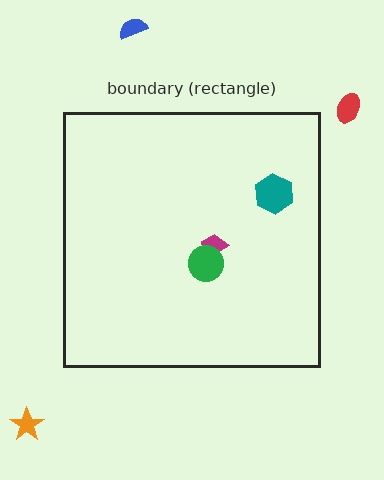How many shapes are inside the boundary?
3 inside, 3 outside.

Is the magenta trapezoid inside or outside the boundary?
Inside.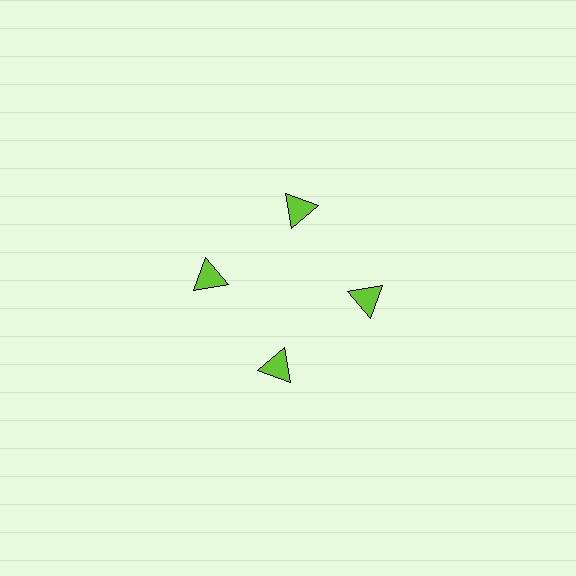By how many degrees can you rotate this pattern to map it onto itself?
The pattern maps onto itself every 90 degrees of rotation.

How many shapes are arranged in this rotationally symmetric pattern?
There are 4 shapes, arranged in 4 groups of 1.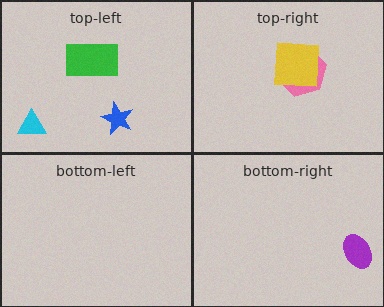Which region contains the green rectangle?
The top-left region.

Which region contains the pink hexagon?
The top-right region.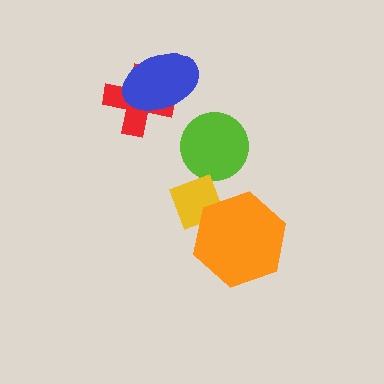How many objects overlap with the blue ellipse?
1 object overlaps with the blue ellipse.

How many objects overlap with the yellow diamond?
1 object overlaps with the yellow diamond.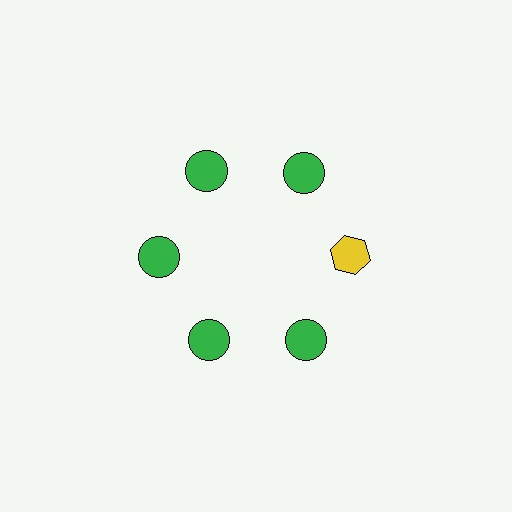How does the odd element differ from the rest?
It differs in both color (yellow instead of green) and shape (hexagon instead of circle).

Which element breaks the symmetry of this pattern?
The yellow hexagon at roughly the 3 o'clock position breaks the symmetry. All other shapes are green circles.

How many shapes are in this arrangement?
There are 6 shapes arranged in a ring pattern.